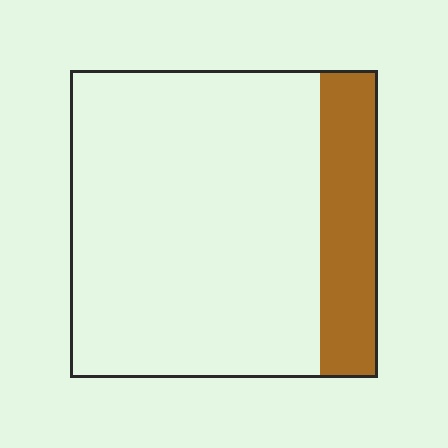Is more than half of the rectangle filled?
No.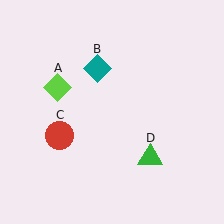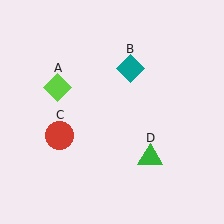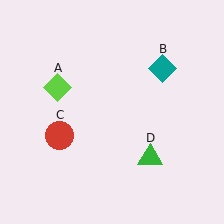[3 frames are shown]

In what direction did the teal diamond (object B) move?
The teal diamond (object B) moved right.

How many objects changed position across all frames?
1 object changed position: teal diamond (object B).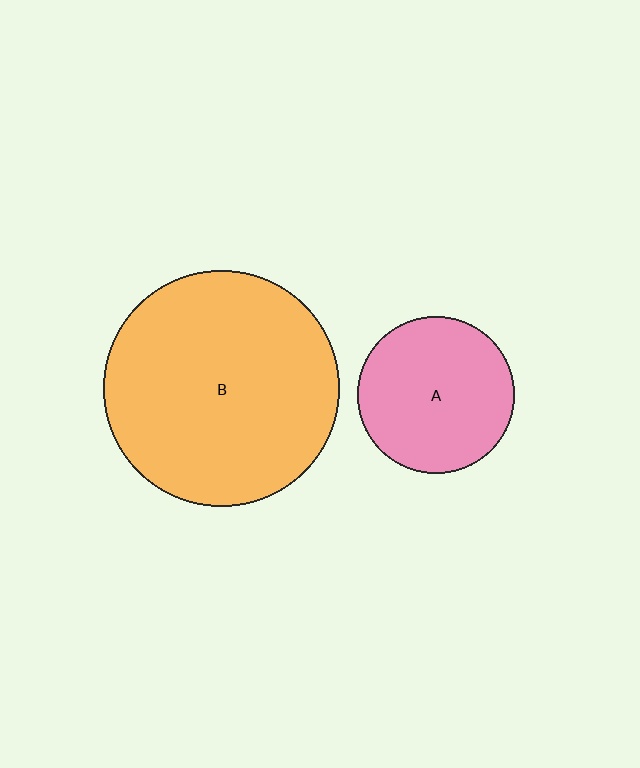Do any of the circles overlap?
No, none of the circles overlap.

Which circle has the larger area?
Circle B (orange).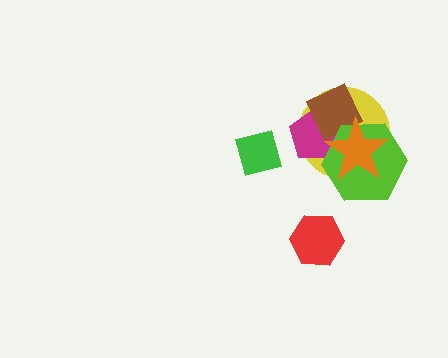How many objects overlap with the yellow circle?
4 objects overlap with the yellow circle.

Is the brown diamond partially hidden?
Yes, it is partially covered by another shape.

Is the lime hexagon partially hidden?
Yes, it is partially covered by another shape.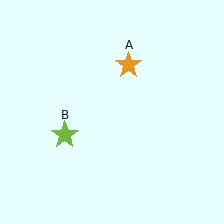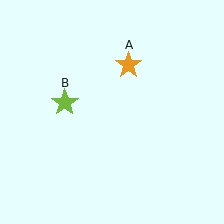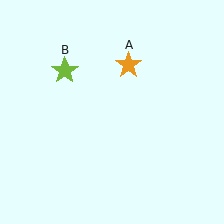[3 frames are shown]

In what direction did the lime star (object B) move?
The lime star (object B) moved up.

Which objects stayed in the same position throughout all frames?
Orange star (object A) remained stationary.